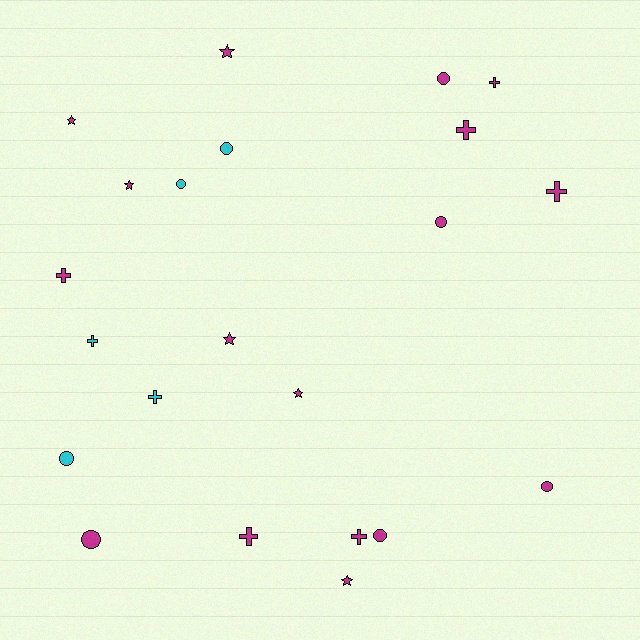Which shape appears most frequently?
Circle, with 8 objects.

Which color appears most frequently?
Magenta, with 17 objects.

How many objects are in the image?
There are 22 objects.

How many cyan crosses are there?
There are 2 cyan crosses.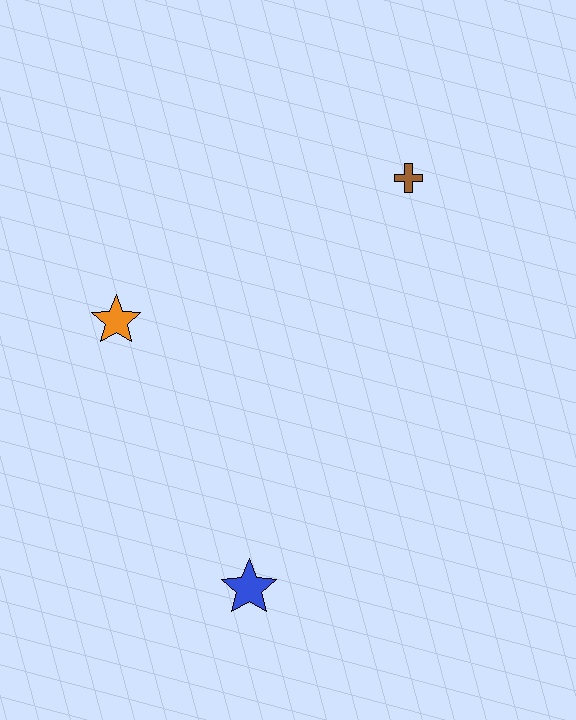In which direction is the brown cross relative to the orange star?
The brown cross is to the right of the orange star.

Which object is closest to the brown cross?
The orange star is closest to the brown cross.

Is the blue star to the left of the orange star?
No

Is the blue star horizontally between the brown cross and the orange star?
Yes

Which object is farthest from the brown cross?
The blue star is farthest from the brown cross.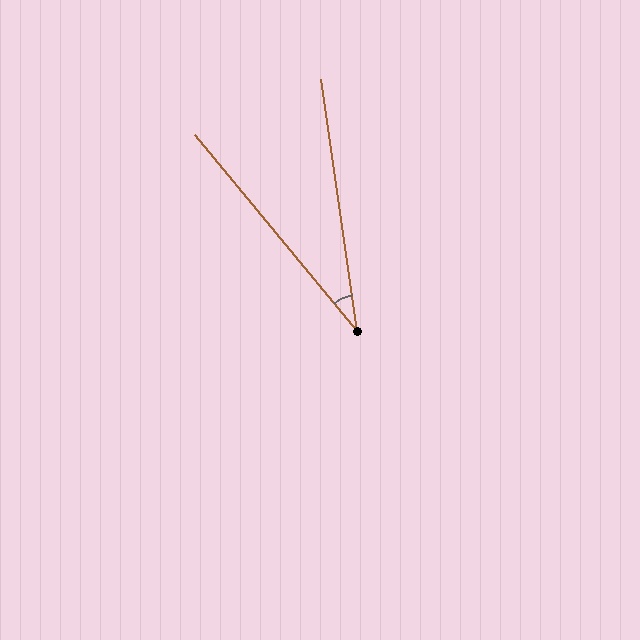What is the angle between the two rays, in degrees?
Approximately 31 degrees.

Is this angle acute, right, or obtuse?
It is acute.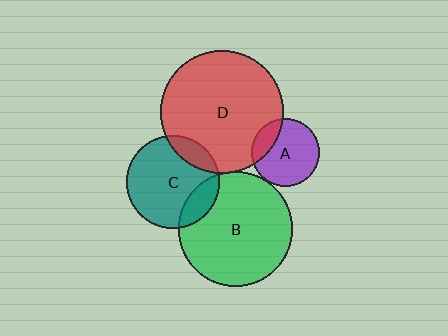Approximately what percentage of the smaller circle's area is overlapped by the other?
Approximately 15%.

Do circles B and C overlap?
Yes.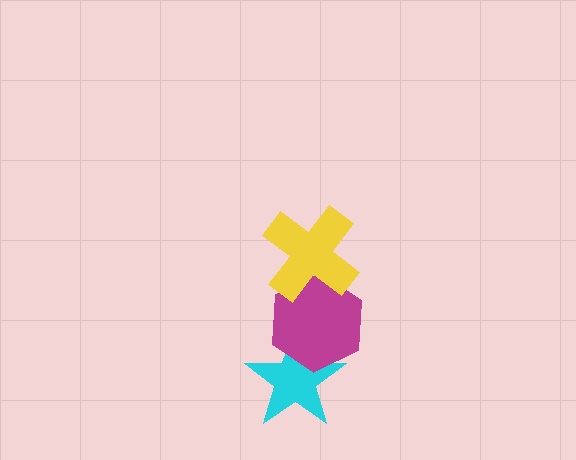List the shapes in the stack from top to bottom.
From top to bottom: the yellow cross, the magenta hexagon, the cyan star.